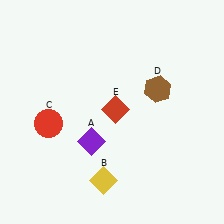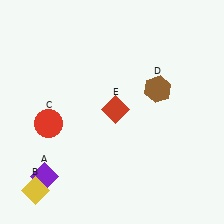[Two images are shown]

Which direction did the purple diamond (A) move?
The purple diamond (A) moved left.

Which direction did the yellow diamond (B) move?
The yellow diamond (B) moved left.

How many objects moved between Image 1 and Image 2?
2 objects moved between the two images.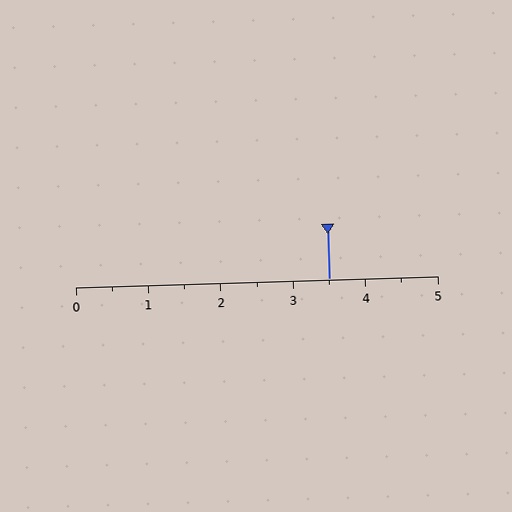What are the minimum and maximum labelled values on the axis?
The axis runs from 0 to 5.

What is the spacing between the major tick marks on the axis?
The major ticks are spaced 1 apart.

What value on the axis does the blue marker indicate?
The marker indicates approximately 3.5.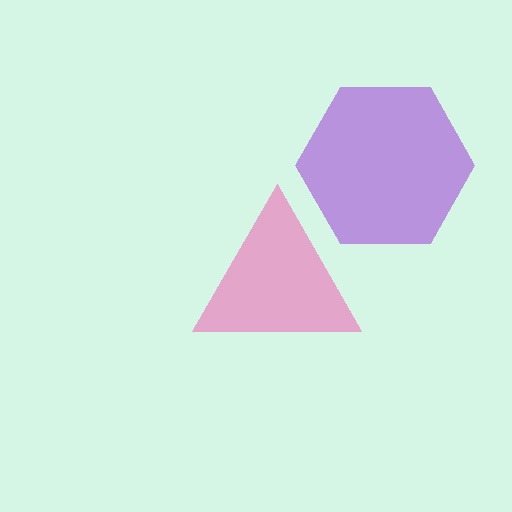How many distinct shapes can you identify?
There are 2 distinct shapes: a pink triangle, a purple hexagon.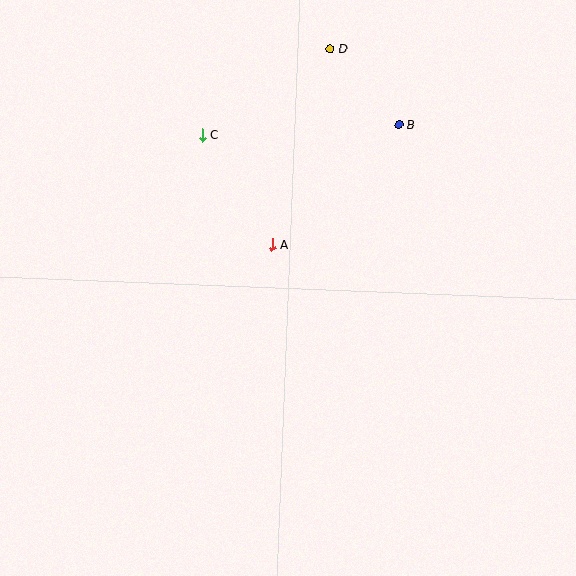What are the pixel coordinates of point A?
Point A is at (272, 245).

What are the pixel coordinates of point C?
Point C is at (202, 135).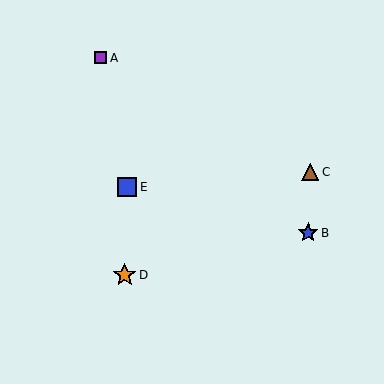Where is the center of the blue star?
The center of the blue star is at (308, 233).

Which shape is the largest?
The orange star (labeled D) is the largest.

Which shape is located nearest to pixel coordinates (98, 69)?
The purple square (labeled A) at (101, 58) is nearest to that location.